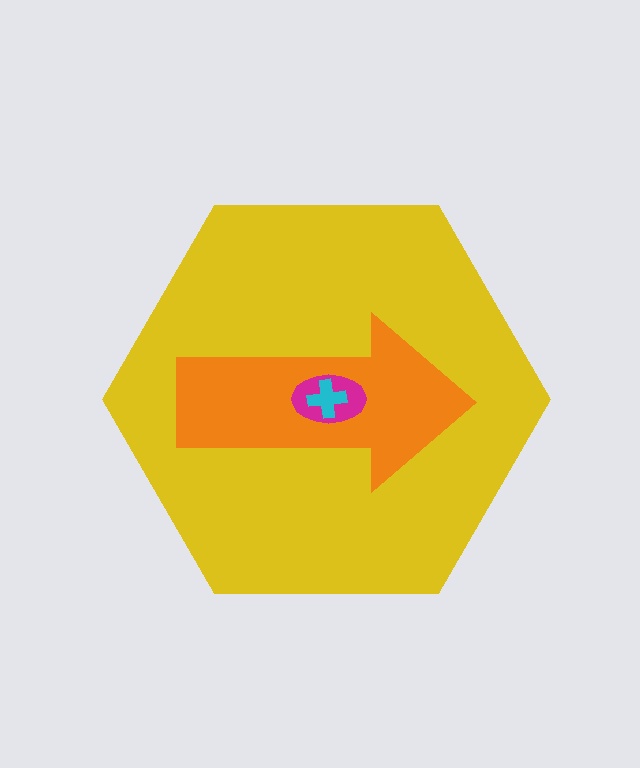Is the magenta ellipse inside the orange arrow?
Yes.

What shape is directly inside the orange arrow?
The magenta ellipse.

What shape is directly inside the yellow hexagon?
The orange arrow.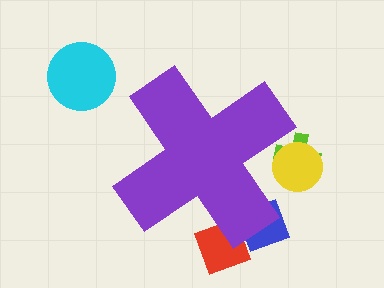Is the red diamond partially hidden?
Yes, the red diamond is partially hidden behind the purple cross.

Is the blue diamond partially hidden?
Yes, the blue diamond is partially hidden behind the purple cross.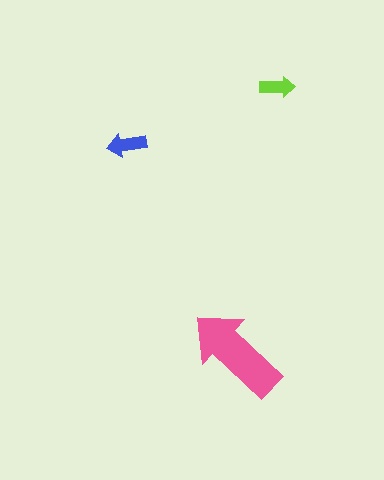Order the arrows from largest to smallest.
the pink one, the blue one, the lime one.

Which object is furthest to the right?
The lime arrow is rightmost.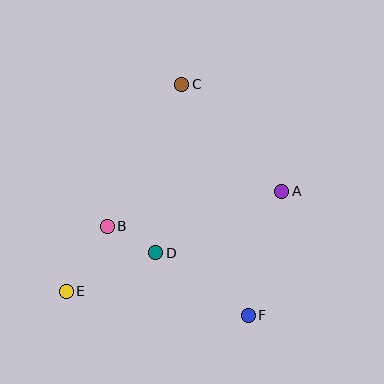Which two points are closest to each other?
Points B and D are closest to each other.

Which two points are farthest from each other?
Points C and F are farthest from each other.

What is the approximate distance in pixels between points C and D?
The distance between C and D is approximately 171 pixels.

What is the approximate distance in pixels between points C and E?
The distance between C and E is approximately 237 pixels.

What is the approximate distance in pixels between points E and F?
The distance between E and F is approximately 183 pixels.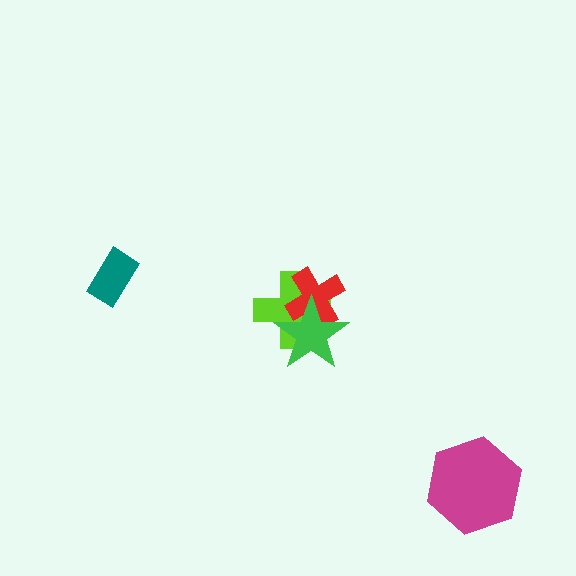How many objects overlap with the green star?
2 objects overlap with the green star.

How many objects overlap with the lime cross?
2 objects overlap with the lime cross.